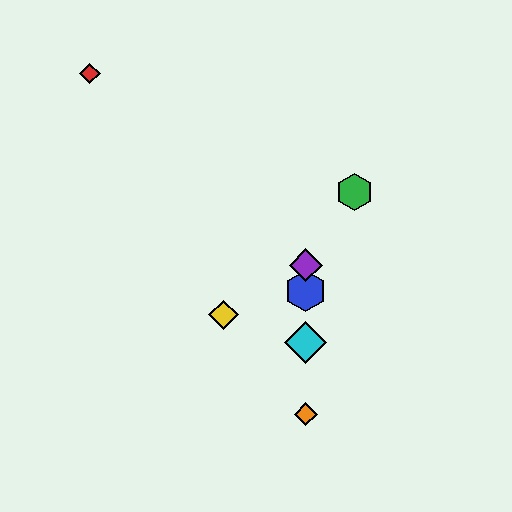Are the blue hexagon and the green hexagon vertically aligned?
No, the blue hexagon is at x≈306 and the green hexagon is at x≈354.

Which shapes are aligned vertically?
The blue hexagon, the purple diamond, the orange diamond, the cyan diamond are aligned vertically.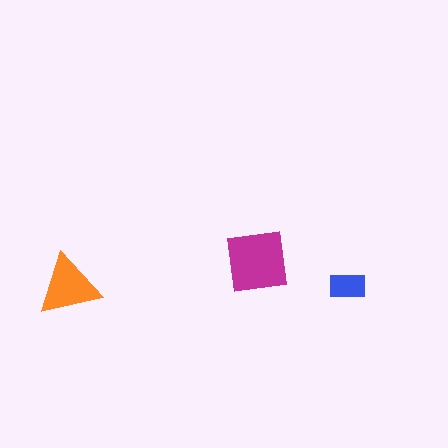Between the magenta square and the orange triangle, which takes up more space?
The magenta square.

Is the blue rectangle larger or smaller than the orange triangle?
Smaller.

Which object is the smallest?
The blue rectangle.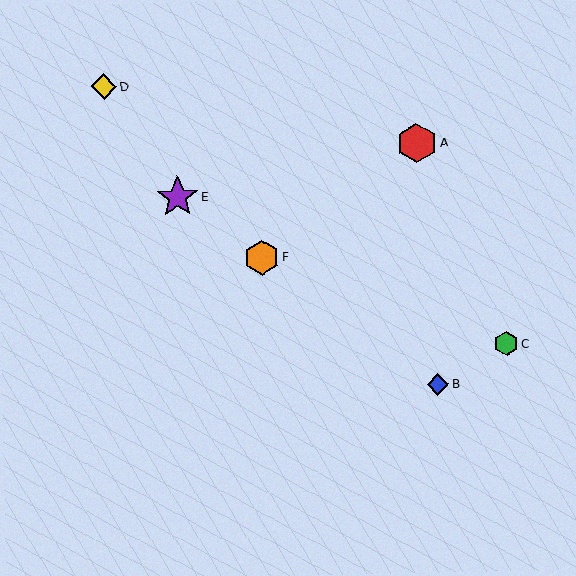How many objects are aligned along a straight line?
3 objects (B, E, F) are aligned along a straight line.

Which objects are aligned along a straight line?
Objects B, E, F are aligned along a straight line.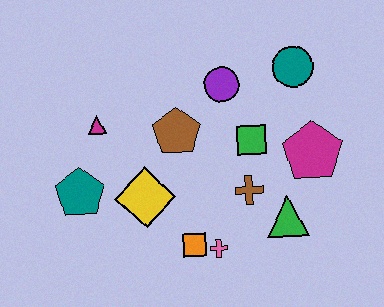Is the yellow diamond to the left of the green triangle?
Yes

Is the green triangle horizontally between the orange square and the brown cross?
No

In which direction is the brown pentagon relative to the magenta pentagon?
The brown pentagon is to the left of the magenta pentagon.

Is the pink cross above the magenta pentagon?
No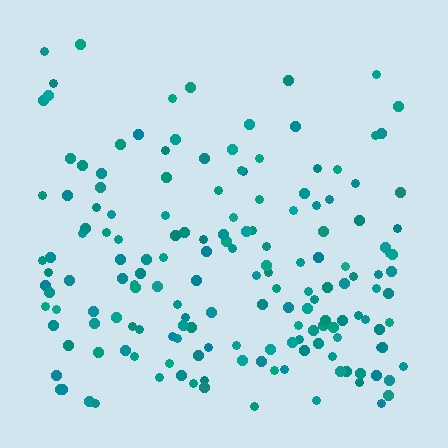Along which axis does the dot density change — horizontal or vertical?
Vertical.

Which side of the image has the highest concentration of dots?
The bottom.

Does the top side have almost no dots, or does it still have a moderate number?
Still a moderate number, just noticeably fewer than the bottom.